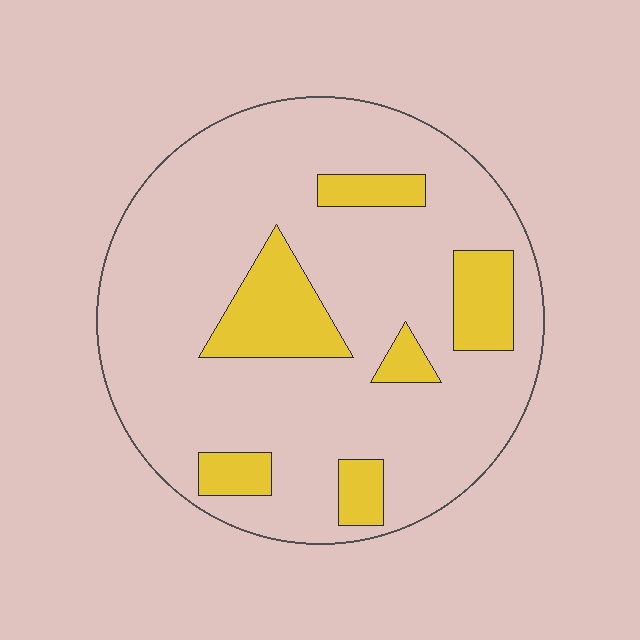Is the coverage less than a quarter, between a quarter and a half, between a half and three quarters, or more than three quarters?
Less than a quarter.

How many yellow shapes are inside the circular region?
6.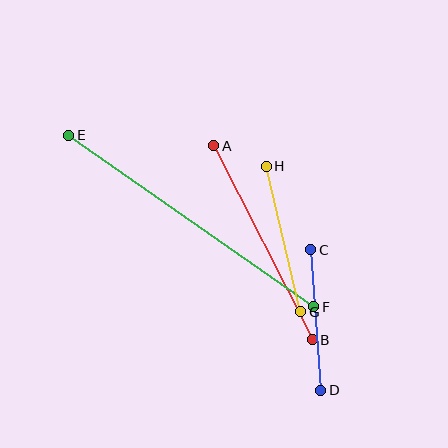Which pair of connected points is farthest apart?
Points E and F are farthest apart.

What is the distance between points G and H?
The distance is approximately 150 pixels.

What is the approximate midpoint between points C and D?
The midpoint is at approximately (316, 320) pixels.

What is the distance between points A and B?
The distance is approximately 218 pixels.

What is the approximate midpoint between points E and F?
The midpoint is at approximately (191, 221) pixels.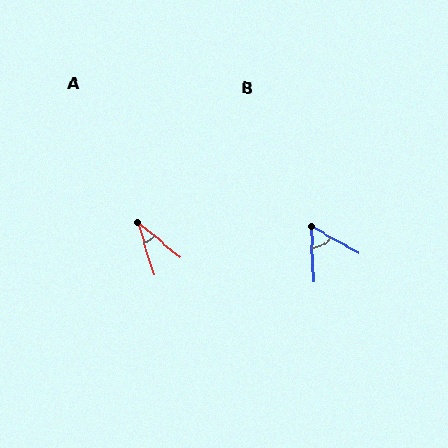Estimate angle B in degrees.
Approximately 59 degrees.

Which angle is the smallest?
A, at approximately 33 degrees.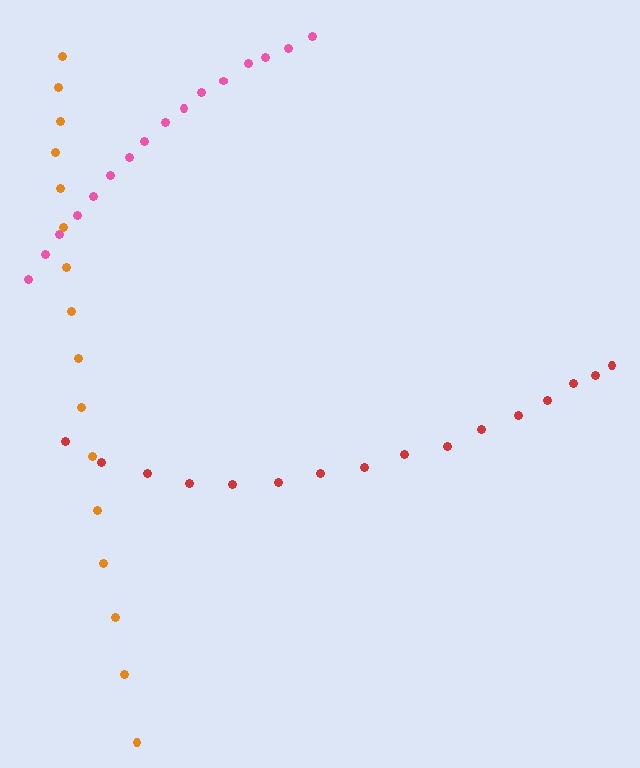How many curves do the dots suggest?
There are 3 distinct paths.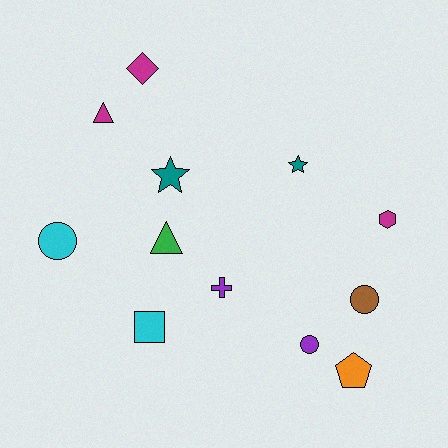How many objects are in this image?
There are 12 objects.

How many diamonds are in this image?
There is 1 diamond.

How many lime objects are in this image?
There are no lime objects.